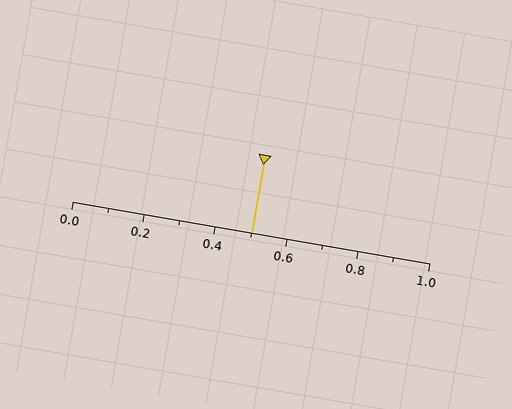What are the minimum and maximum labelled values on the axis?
The axis runs from 0.0 to 1.0.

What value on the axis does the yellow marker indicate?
The marker indicates approximately 0.5.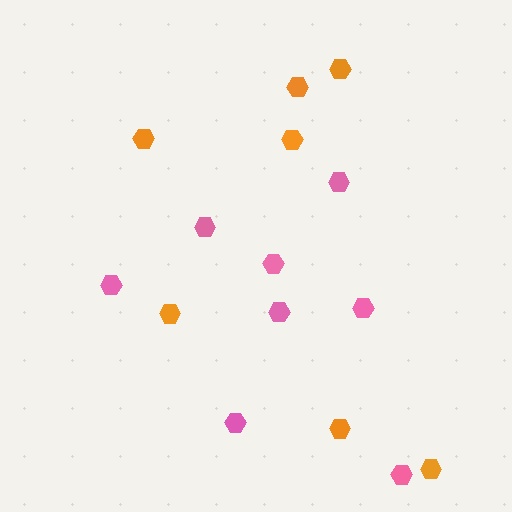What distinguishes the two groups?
There are 2 groups: one group of pink hexagons (8) and one group of orange hexagons (7).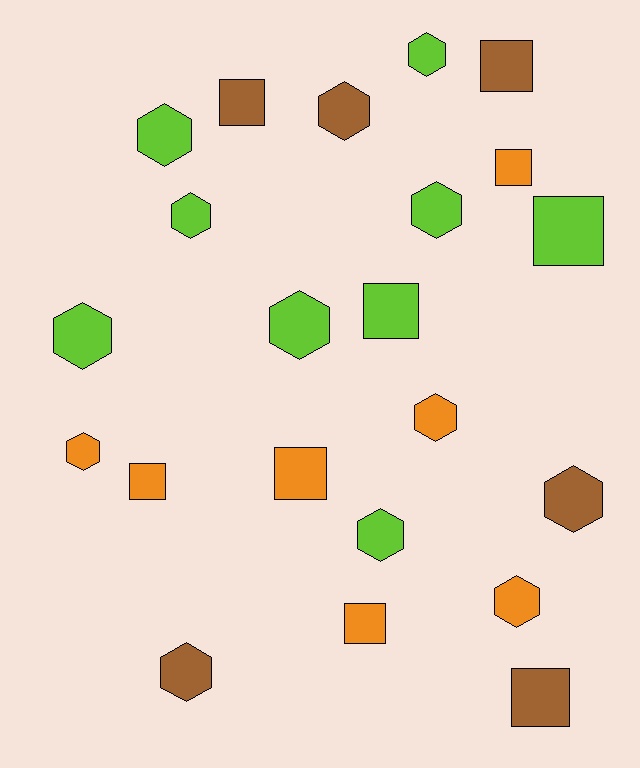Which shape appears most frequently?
Hexagon, with 13 objects.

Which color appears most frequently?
Lime, with 9 objects.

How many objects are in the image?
There are 22 objects.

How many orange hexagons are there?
There are 3 orange hexagons.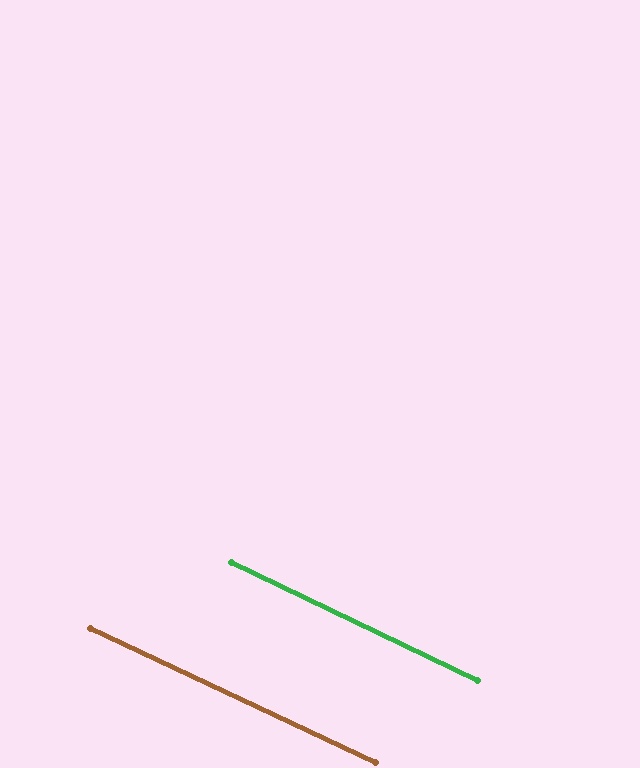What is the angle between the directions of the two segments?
Approximately 0 degrees.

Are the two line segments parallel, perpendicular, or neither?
Parallel — their directions differ by only 0.4°.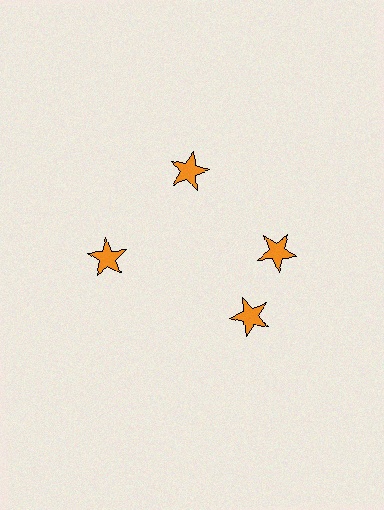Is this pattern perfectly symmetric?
No. The 4 orange stars are arranged in a ring, but one element near the 6 o'clock position is rotated out of alignment along the ring, breaking the 4-fold rotational symmetry.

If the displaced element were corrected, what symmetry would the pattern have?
It would have 4-fold rotational symmetry — the pattern would map onto itself every 90 degrees.